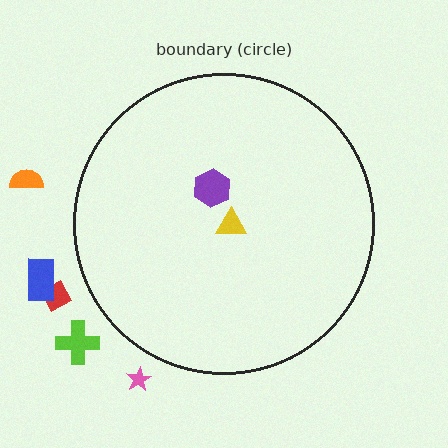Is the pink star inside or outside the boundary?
Outside.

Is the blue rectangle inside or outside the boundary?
Outside.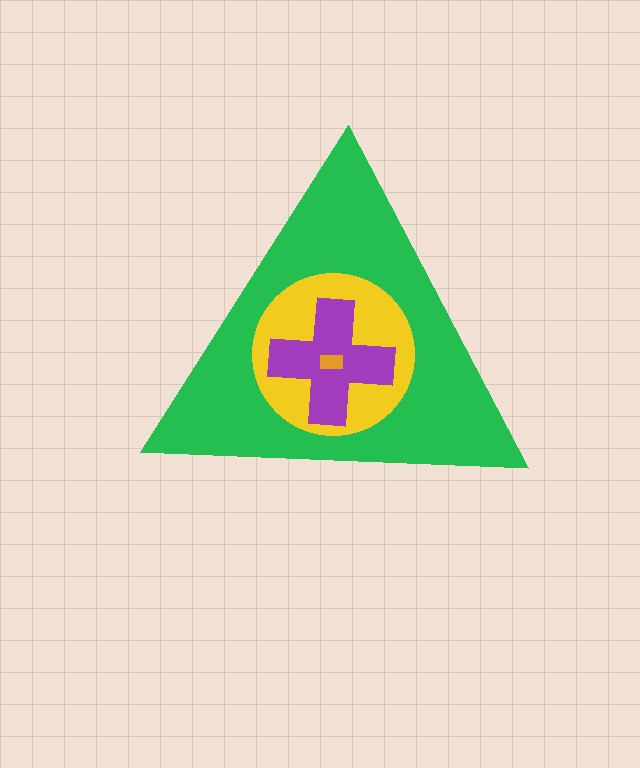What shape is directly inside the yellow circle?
The purple cross.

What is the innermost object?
The orange rectangle.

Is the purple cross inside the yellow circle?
Yes.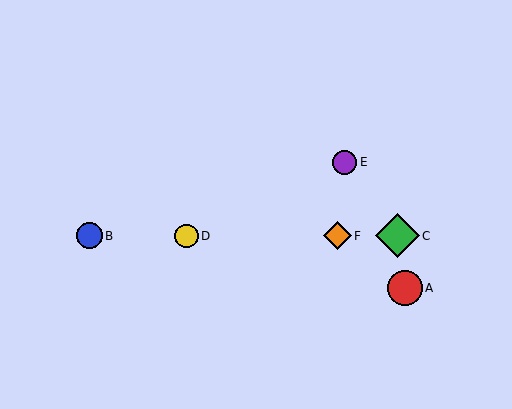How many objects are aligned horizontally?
4 objects (B, C, D, F) are aligned horizontally.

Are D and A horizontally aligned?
No, D is at y≈236 and A is at y≈288.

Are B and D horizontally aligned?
Yes, both are at y≈236.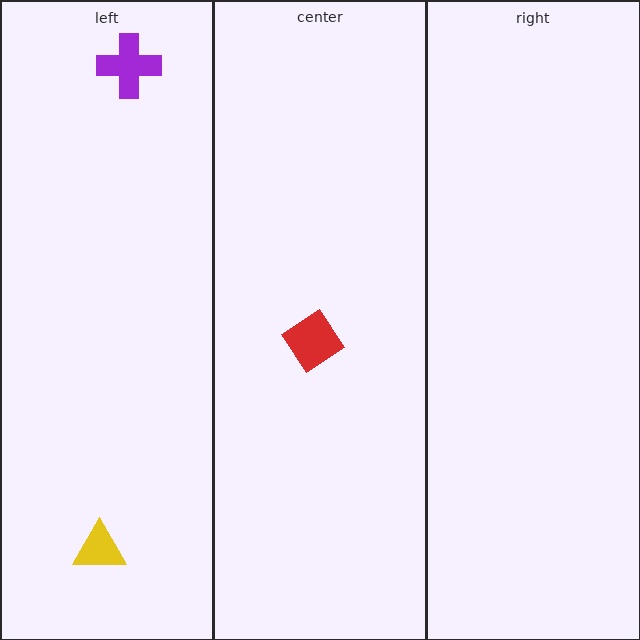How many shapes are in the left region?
2.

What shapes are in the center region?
The red diamond.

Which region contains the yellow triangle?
The left region.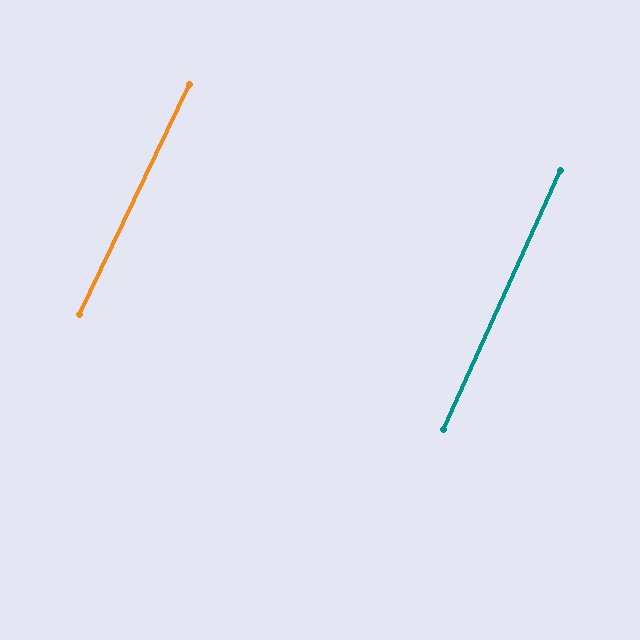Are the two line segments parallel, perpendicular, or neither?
Parallel — their directions differ by only 1.2°.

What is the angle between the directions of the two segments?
Approximately 1 degree.